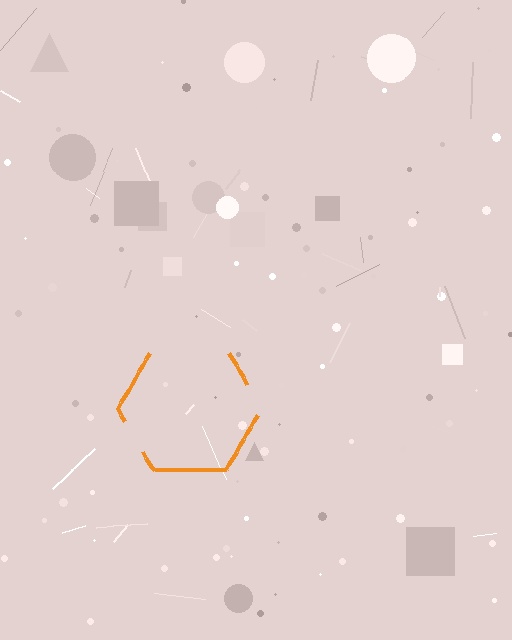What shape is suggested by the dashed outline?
The dashed outline suggests a hexagon.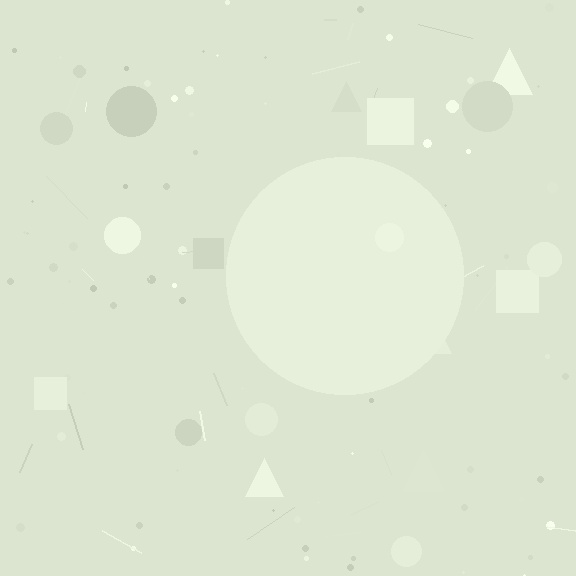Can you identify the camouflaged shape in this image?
The camouflaged shape is a circle.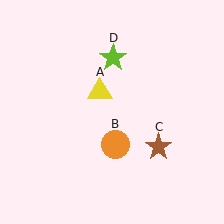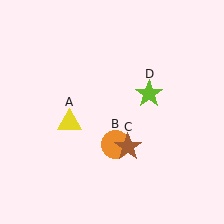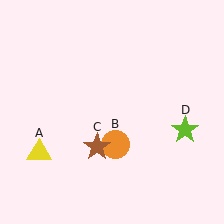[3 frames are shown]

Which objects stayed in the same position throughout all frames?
Orange circle (object B) remained stationary.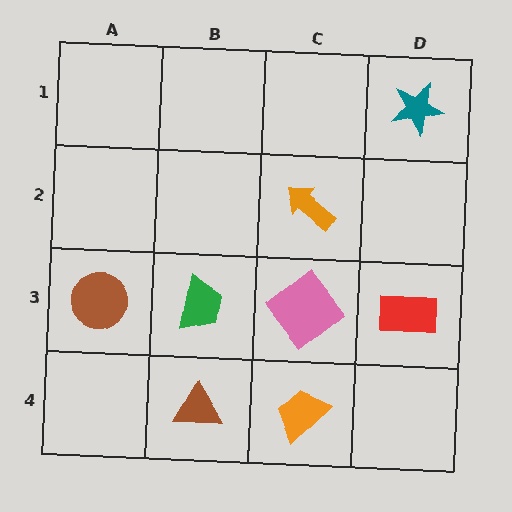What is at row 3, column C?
A pink diamond.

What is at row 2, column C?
An orange arrow.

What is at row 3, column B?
A green trapezoid.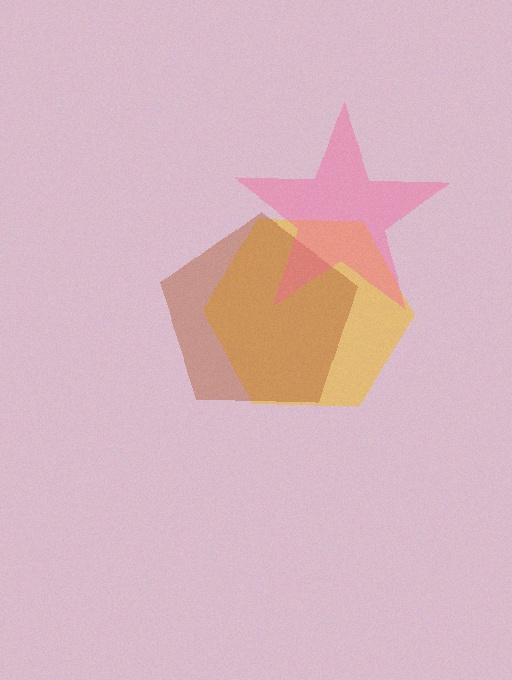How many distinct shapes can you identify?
There are 3 distinct shapes: a yellow hexagon, a brown pentagon, a pink star.